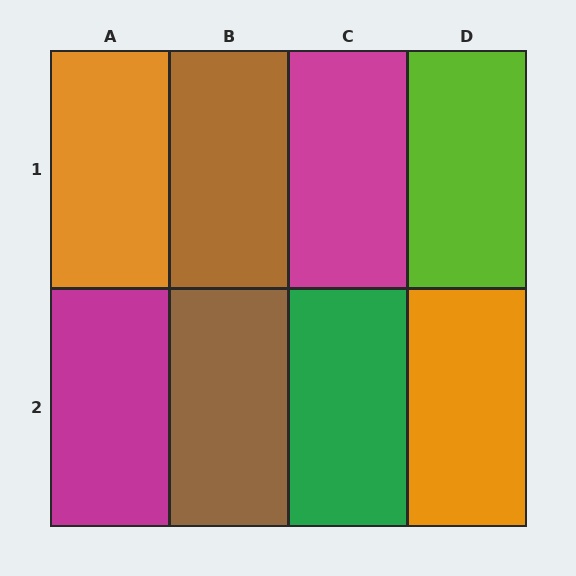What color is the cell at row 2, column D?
Orange.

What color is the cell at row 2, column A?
Magenta.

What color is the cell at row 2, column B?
Brown.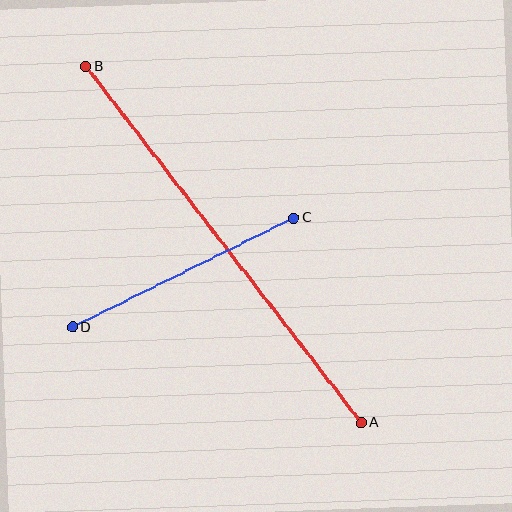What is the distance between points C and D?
The distance is approximately 246 pixels.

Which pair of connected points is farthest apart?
Points A and B are farthest apart.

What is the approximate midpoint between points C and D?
The midpoint is at approximately (183, 272) pixels.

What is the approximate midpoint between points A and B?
The midpoint is at approximately (224, 245) pixels.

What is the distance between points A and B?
The distance is approximately 450 pixels.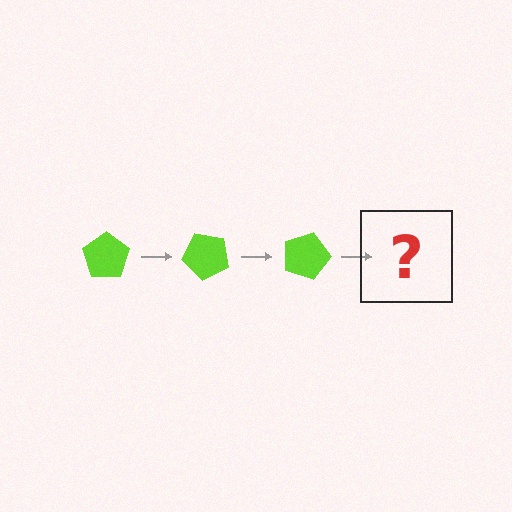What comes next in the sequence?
The next element should be a lime pentagon rotated 135 degrees.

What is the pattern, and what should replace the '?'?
The pattern is that the pentagon rotates 45 degrees each step. The '?' should be a lime pentagon rotated 135 degrees.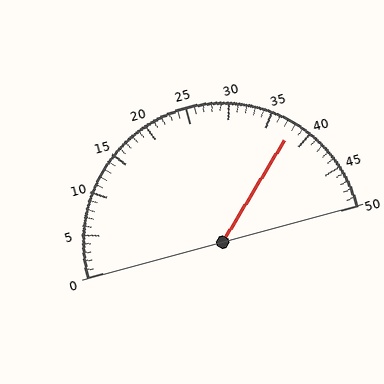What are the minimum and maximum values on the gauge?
The gauge ranges from 0 to 50.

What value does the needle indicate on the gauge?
The needle indicates approximately 38.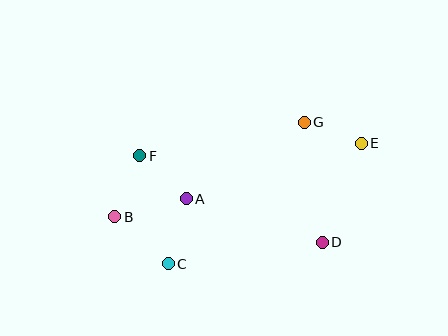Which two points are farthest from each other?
Points B and E are farthest from each other.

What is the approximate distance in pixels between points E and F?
The distance between E and F is approximately 222 pixels.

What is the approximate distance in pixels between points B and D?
The distance between B and D is approximately 209 pixels.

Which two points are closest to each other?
Points E and G are closest to each other.